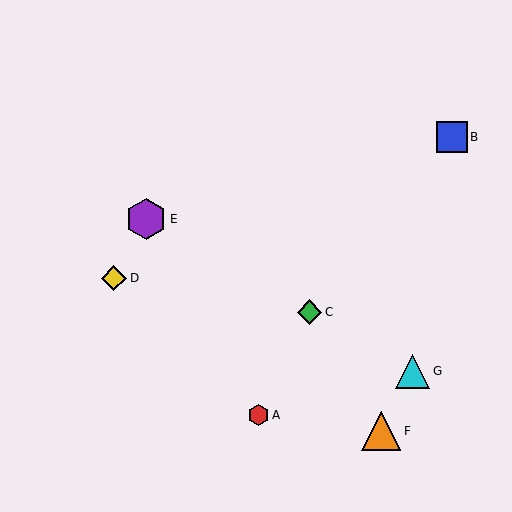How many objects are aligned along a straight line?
3 objects (C, E, G) are aligned along a straight line.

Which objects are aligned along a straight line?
Objects C, E, G are aligned along a straight line.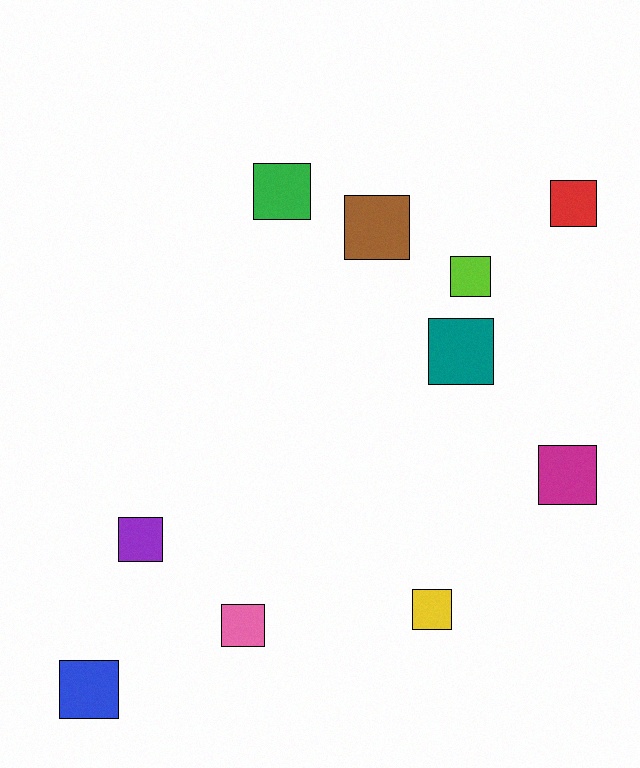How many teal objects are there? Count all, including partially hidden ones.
There is 1 teal object.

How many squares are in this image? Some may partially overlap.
There are 10 squares.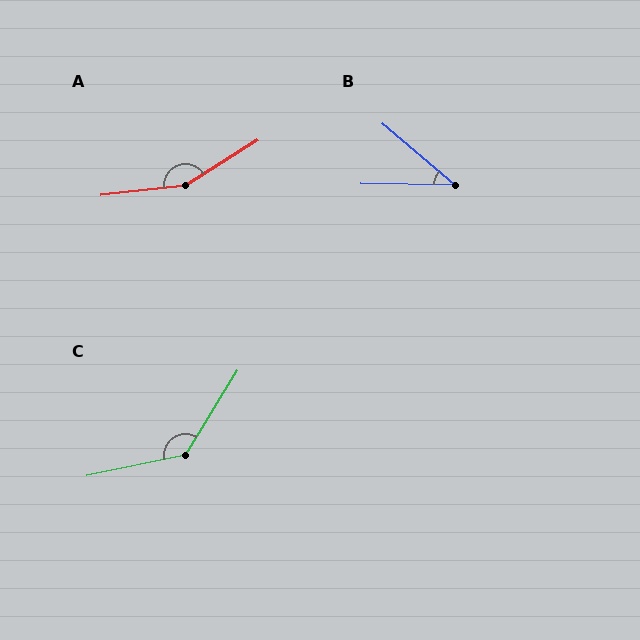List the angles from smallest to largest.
B (39°), C (133°), A (154°).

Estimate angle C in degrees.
Approximately 133 degrees.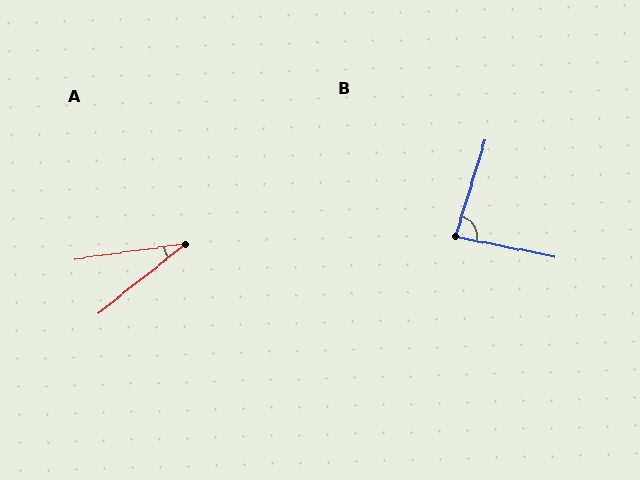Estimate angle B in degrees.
Approximately 84 degrees.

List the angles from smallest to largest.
A (31°), B (84°).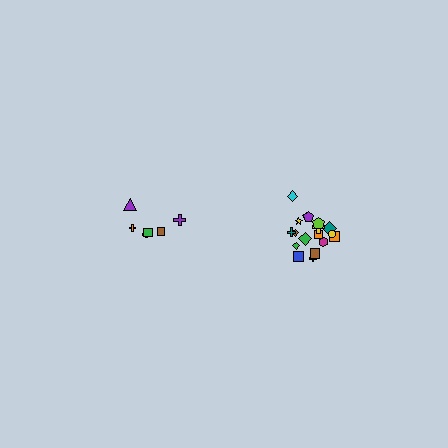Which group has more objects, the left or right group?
The right group.